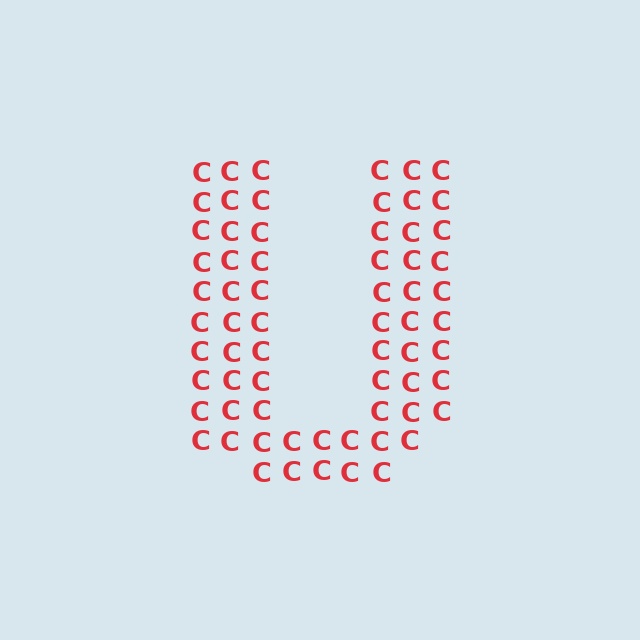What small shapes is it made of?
It is made of small letter C's.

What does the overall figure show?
The overall figure shows the letter U.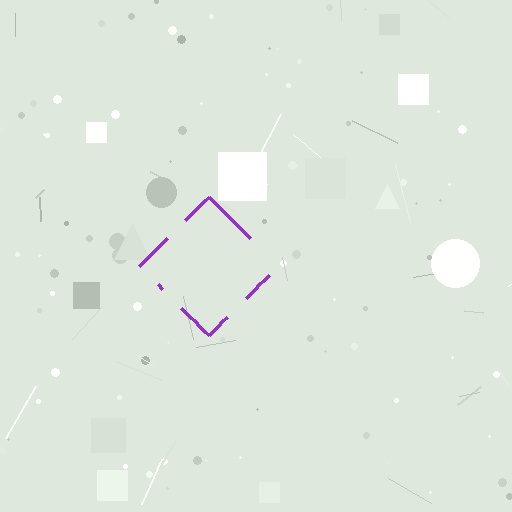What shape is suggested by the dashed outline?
The dashed outline suggests a diamond.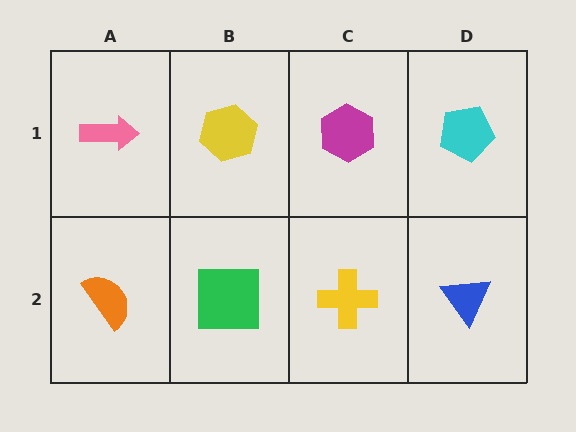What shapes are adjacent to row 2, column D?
A cyan pentagon (row 1, column D), a yellow cross (row 2, column C).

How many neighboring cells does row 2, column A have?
2.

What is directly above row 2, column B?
A yellow hexagon.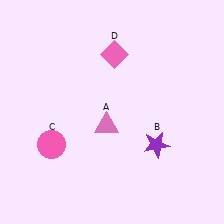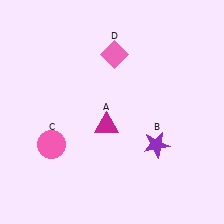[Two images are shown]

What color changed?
The triangle (A) changed from pink in Image 1 to magenta in Image 2.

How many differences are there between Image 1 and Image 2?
There is 1 difference between the two images.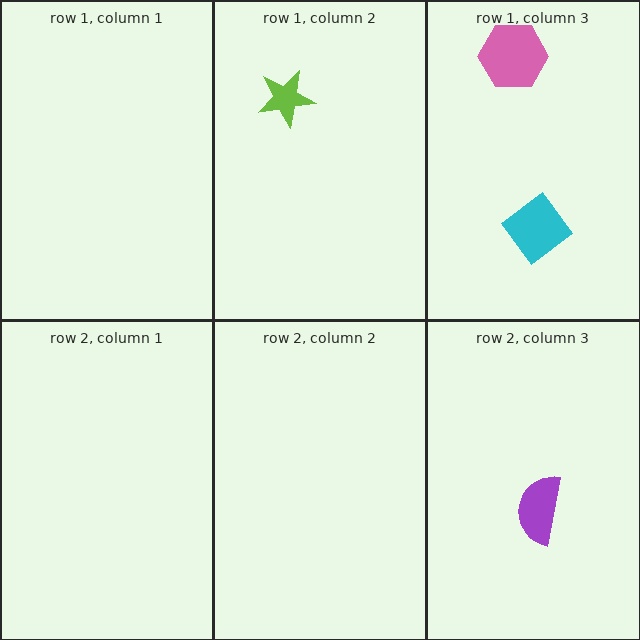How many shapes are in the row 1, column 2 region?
1.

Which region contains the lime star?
The row 1, column 2 region.